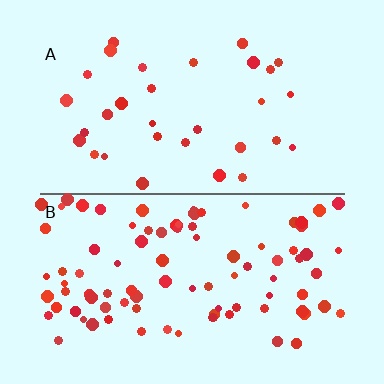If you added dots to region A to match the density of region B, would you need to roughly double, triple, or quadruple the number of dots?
Approximately triple.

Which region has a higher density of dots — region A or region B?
B (the bottom).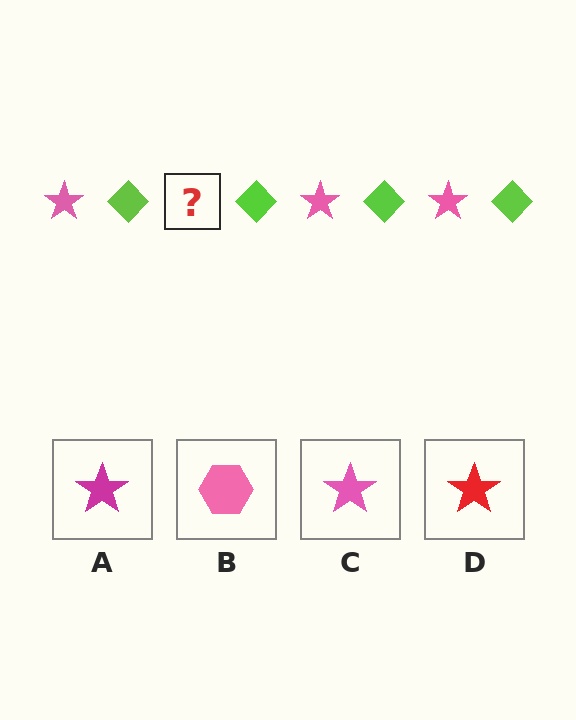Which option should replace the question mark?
Option C.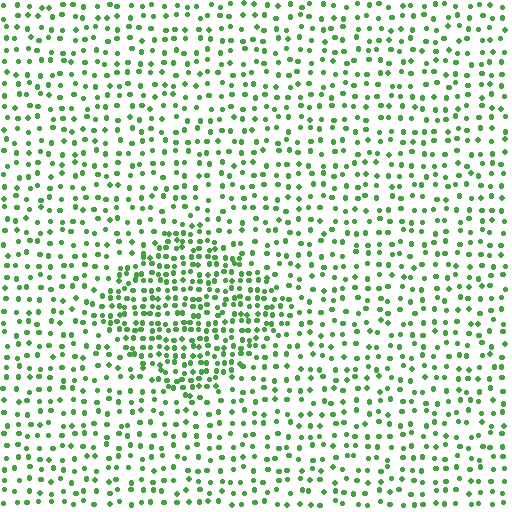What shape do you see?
I see a diamond.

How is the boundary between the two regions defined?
The boundary is defined by a change in element density (approximately 1.9x ratio). All elements are the same color, size, and shape.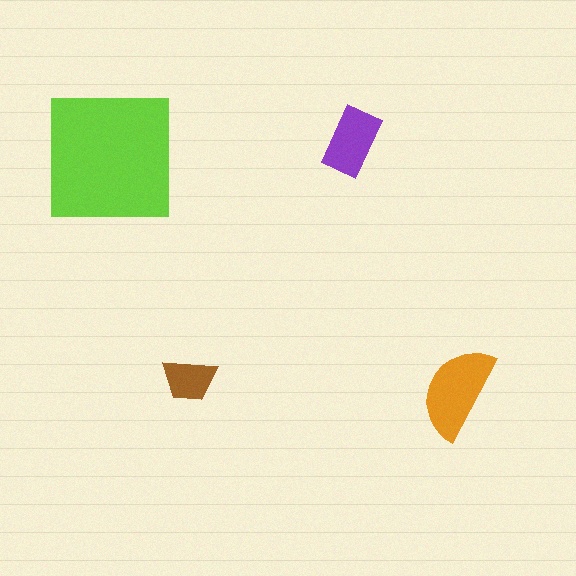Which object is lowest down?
The orange semicircle is bottommost.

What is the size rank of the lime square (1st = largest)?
1st.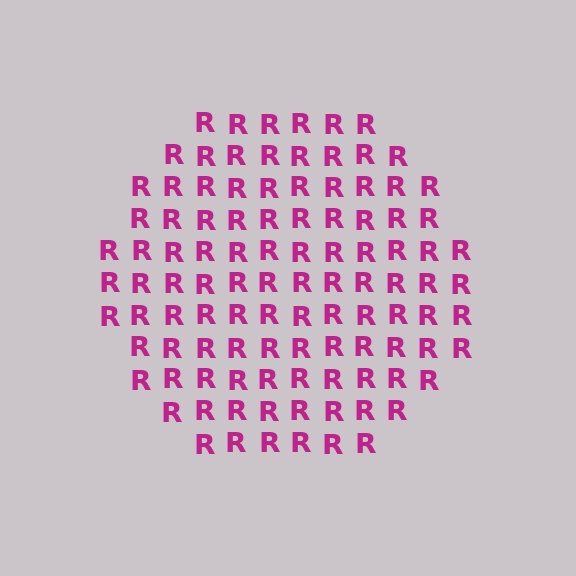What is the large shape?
The large shape is a circle.